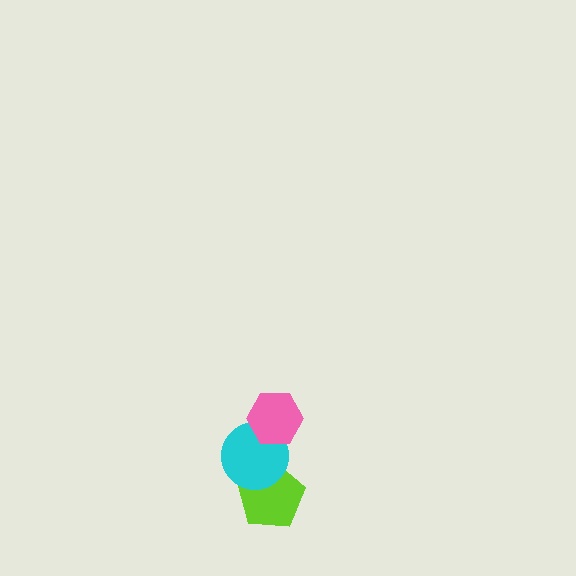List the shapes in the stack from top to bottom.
From top to bottom: the pink hexagon, the cyan circle, the lime pentagon.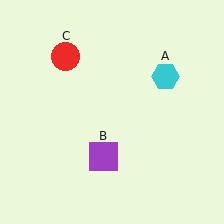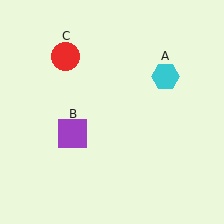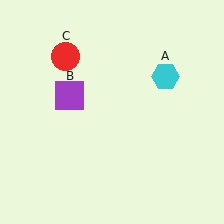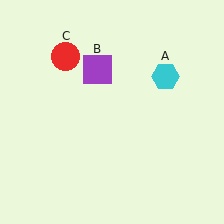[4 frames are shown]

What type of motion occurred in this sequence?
The purple square (object B) rotated clockwise around the center of the scene.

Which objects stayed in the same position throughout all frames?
Cyan hexagon (object A) and red circle (object C) remained stationary.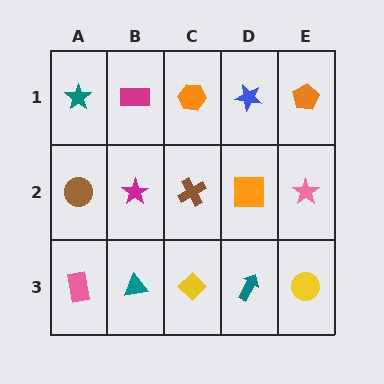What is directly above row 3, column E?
A pink star.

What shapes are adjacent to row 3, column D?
An orange square (row 2, column D), a yellow diamond (row 3, column C), a yellow circle (row 3, column E).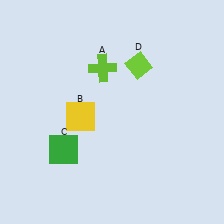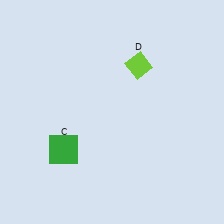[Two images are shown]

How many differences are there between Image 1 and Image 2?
There are 2 differences between the two images.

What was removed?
The yellow square (B), the lime cross (A) were removed in Image 2.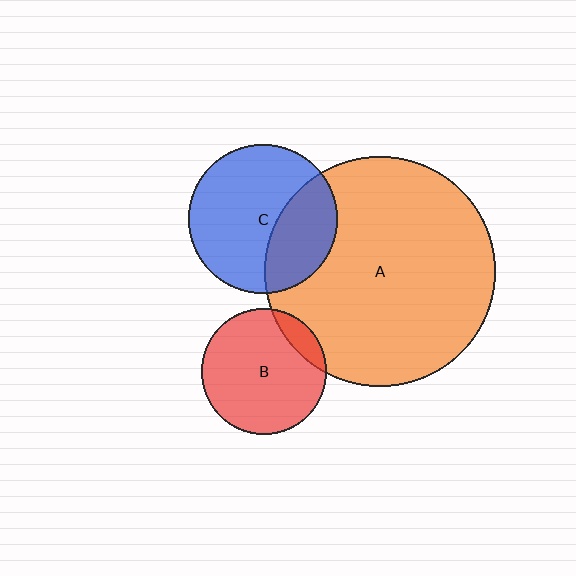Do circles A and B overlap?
Yes.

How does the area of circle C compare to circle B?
Approximately 1.4 times.